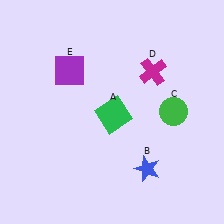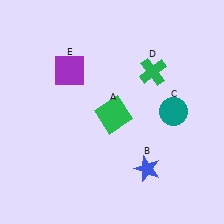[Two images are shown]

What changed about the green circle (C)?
In Image 1, C is green. In Image 2, it changed to teal.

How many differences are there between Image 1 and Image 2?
There are 2 differences between the two images.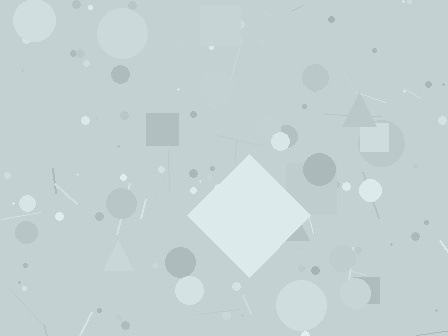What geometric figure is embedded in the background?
A diamond is embedded in the background.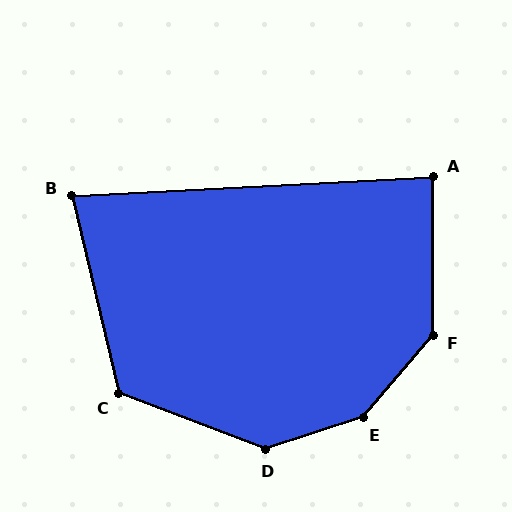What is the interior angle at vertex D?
Approximately 141 degrees (obtuse).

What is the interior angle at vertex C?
Approximately 124 degrees (obtuse).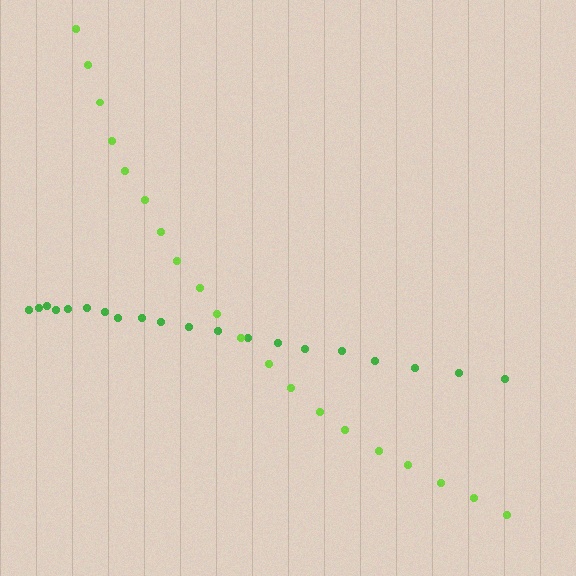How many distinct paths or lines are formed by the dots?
There are 2 distinct paths.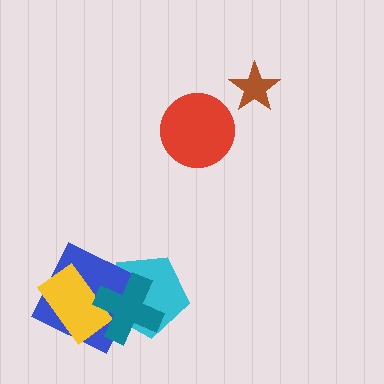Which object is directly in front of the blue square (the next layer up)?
The yellow rectangle is directly in front of the blue square.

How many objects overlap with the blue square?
3 objects overlap with the blue square.